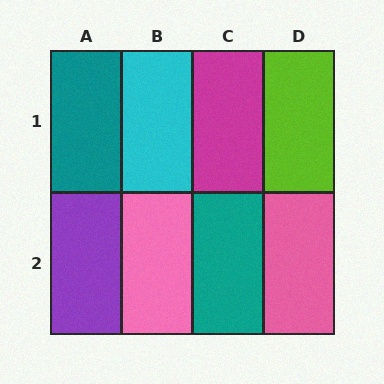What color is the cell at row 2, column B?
Pink.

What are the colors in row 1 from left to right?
Teal, cyan, magenta, lime.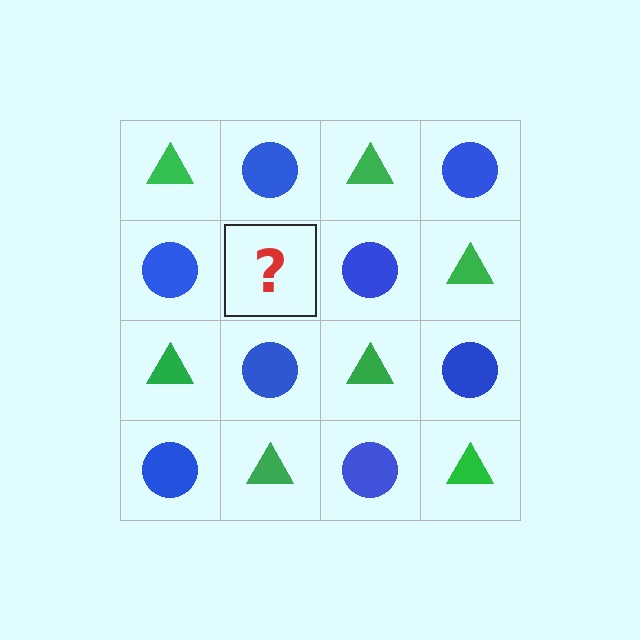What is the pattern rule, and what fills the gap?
The rule is that it alternates green triangle and blue circle in a checkerboard pattern. The gap should be filled with a green triangle.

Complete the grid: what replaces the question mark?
The question mark should be replaced with a green triangle.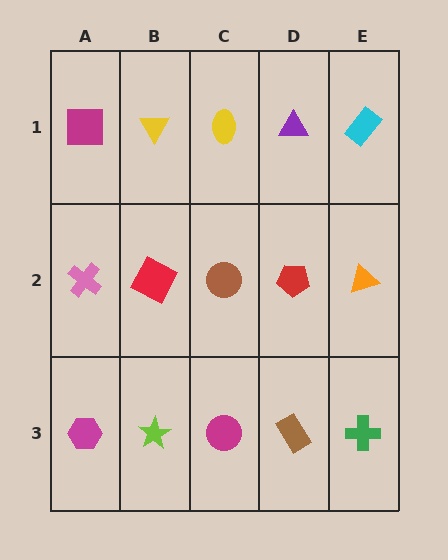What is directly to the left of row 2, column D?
A brown circle.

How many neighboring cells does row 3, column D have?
3.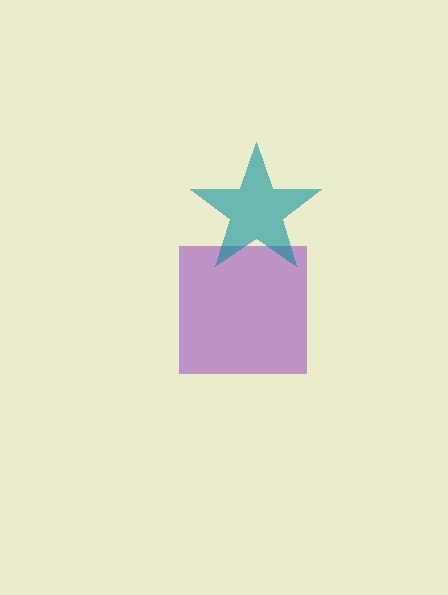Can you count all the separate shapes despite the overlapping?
Yes, there are 2 separate shapes.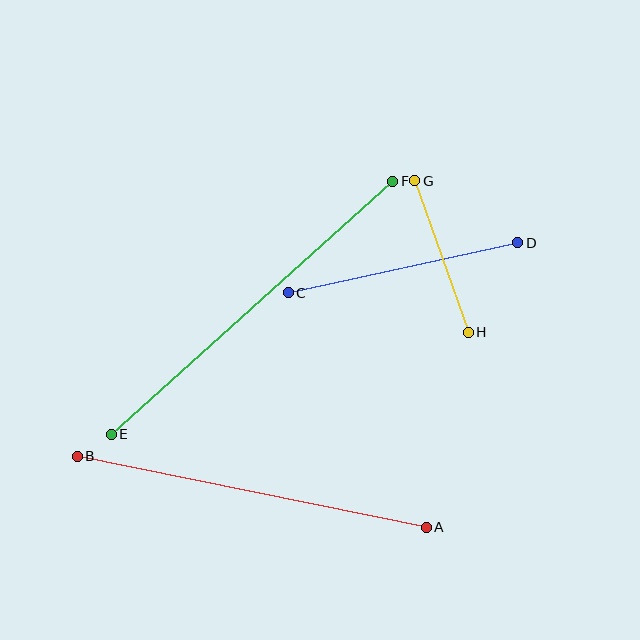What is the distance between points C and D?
The distance is approximately 235 pixels.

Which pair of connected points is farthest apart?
Points E and F are farthest apart.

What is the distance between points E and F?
The distance is approximately 378 pixels.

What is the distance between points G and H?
The distance is approximately 161 pixels.